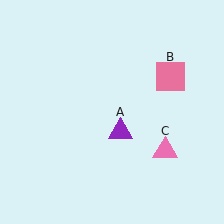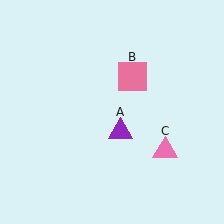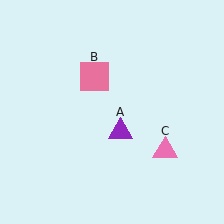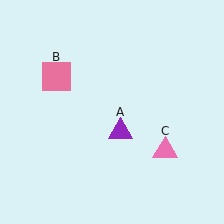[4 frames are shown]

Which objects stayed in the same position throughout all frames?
Purple triangle (object A) and pink triangle (object C) remained stationary.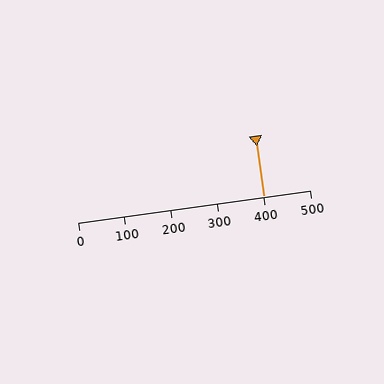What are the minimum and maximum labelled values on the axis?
The axis runs from 0 to 500.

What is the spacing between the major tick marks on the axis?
The major ticks are spaced 100 apart.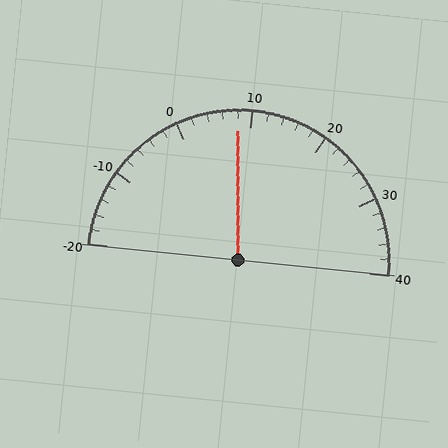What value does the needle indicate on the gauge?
The needle indicates approximately 8.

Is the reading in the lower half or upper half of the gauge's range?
The reading is in the lower half of the range (-20 to 40).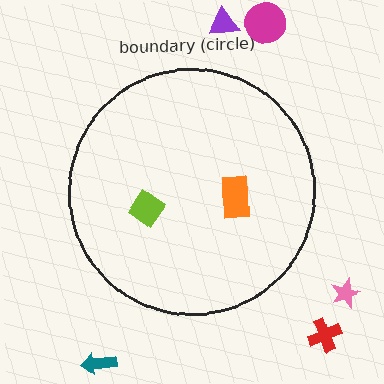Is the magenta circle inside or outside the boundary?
Outside.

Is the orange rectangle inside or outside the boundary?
Inside.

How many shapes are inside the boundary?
2 inside, 5 outside.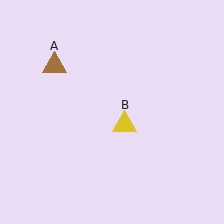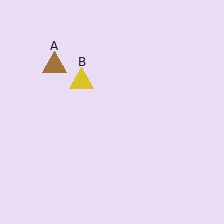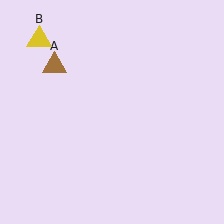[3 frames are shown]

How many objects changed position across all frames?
1 object changed position: yellow triangle (object B).